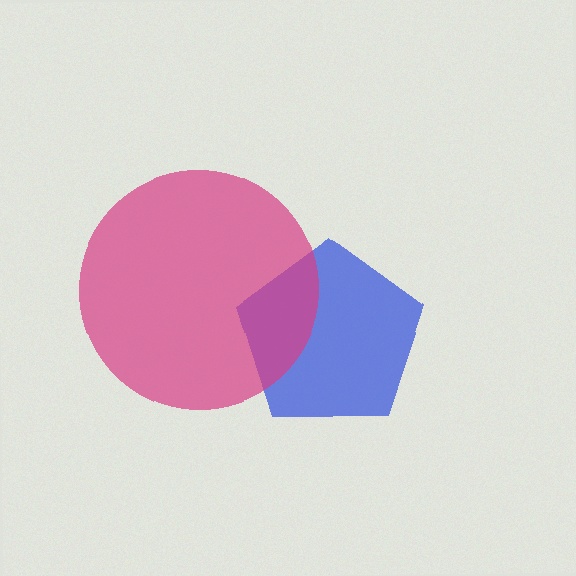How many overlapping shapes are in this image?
There are 2 overlapping shapes in the image.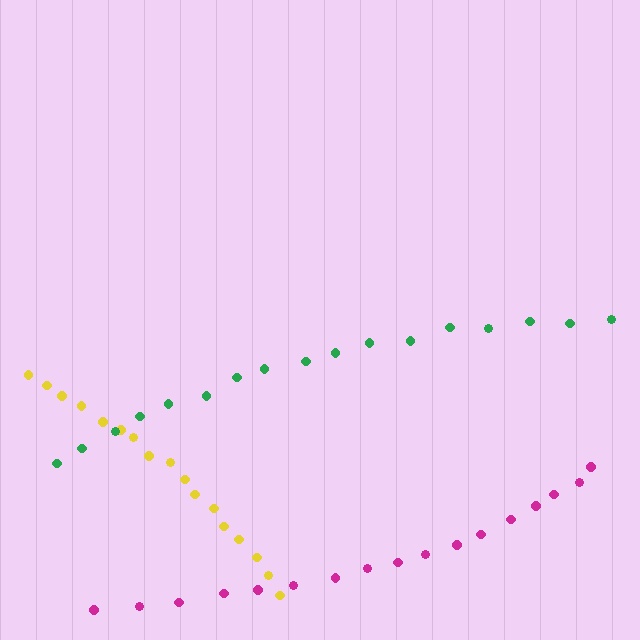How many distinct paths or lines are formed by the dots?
There are 3 distinct paths.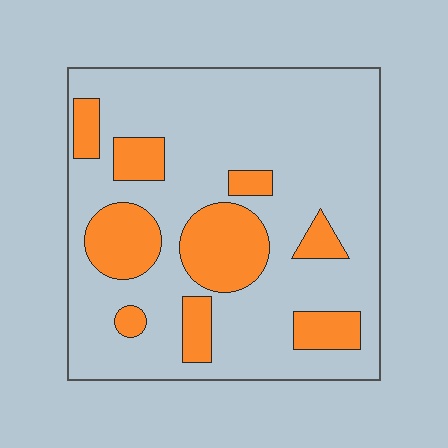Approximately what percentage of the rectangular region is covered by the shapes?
Approximately 25%.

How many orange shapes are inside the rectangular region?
9.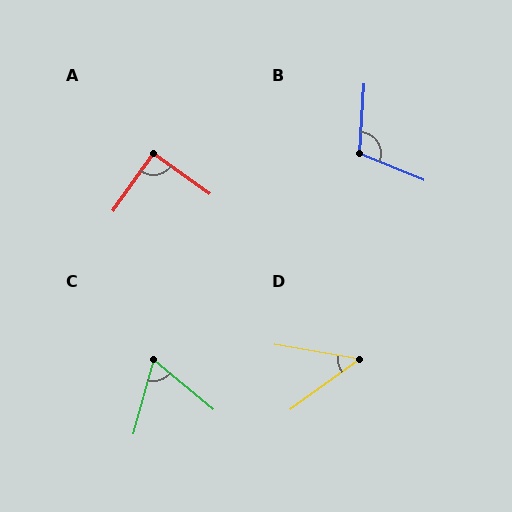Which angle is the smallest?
D, at approximately 46 degrees.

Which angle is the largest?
B, at approximately 108 degrees.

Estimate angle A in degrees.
Approximately 90 degrees.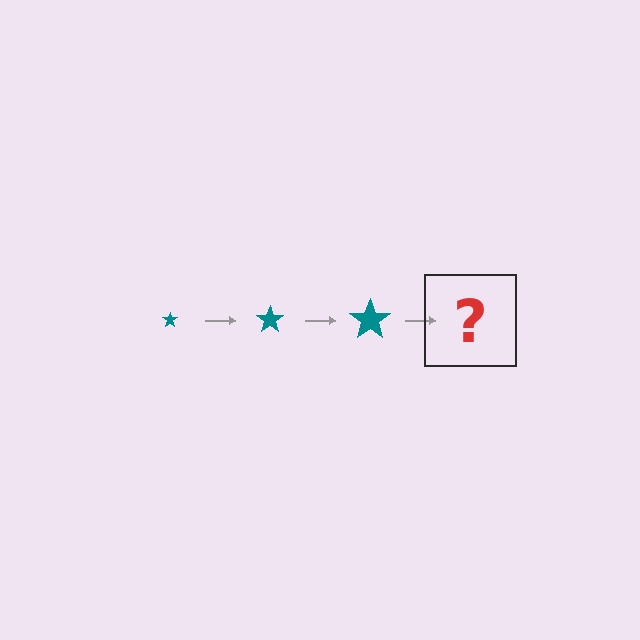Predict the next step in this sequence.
The next step is a teal star, larger than the previous one.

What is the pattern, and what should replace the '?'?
The pattern is that the star gets progressively larger each step. The '?' should be a teal star, larger than the previous one.